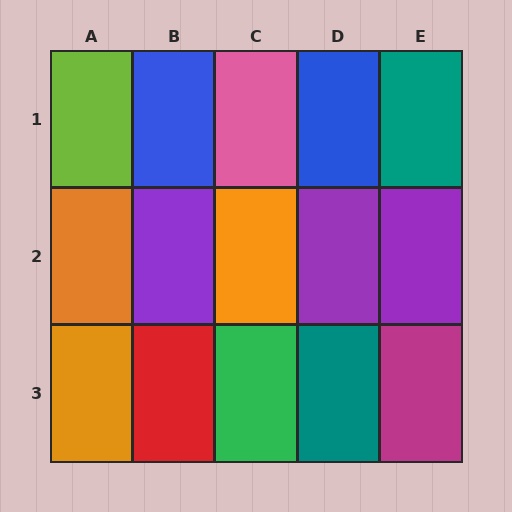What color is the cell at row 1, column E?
Teal.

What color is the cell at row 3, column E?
Magenta.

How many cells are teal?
2 cells are teal.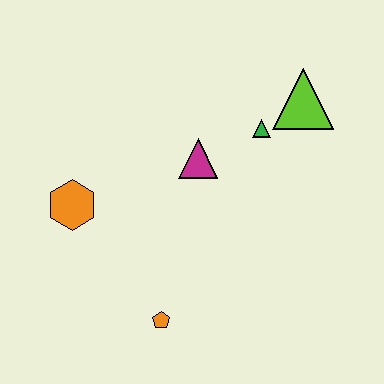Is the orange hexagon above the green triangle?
No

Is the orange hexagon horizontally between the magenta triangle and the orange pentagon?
No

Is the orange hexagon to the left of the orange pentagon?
Yes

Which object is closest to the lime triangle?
The green triangle is closest to the lime triangle.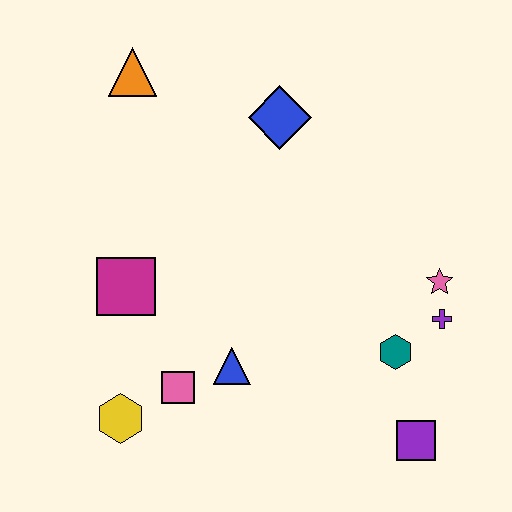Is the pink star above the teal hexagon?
Yes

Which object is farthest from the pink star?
The orange triangle is farthest from the pink star.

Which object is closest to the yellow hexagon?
The pink square is closest to the yellow hexagon.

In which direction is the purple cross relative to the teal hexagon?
The purple cross is to the right of the teal hexagon.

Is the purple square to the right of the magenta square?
Yes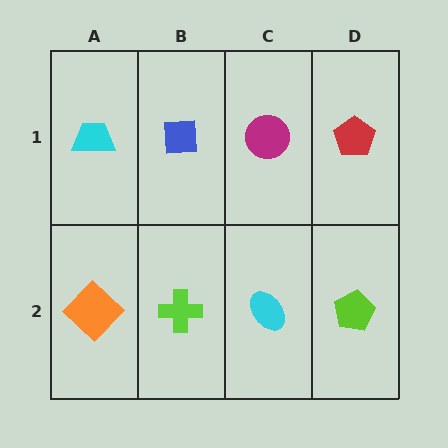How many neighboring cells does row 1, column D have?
2.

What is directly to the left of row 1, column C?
A blue square.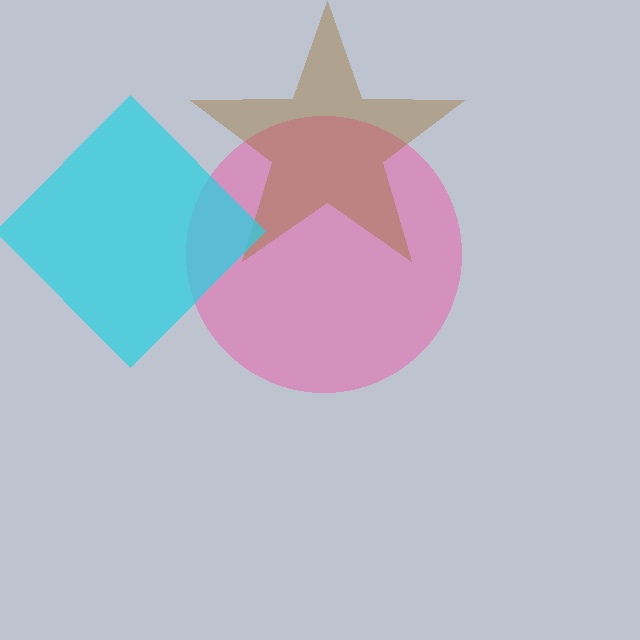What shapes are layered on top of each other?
The layered shapes are: a pink circle, a brown star, a cyan diamond.